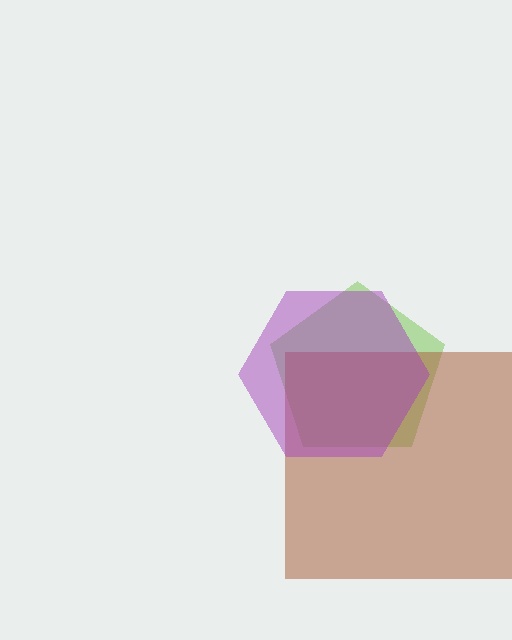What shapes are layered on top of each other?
The layered shapes are: a lime pentagon, a brown square, a purple hexagon.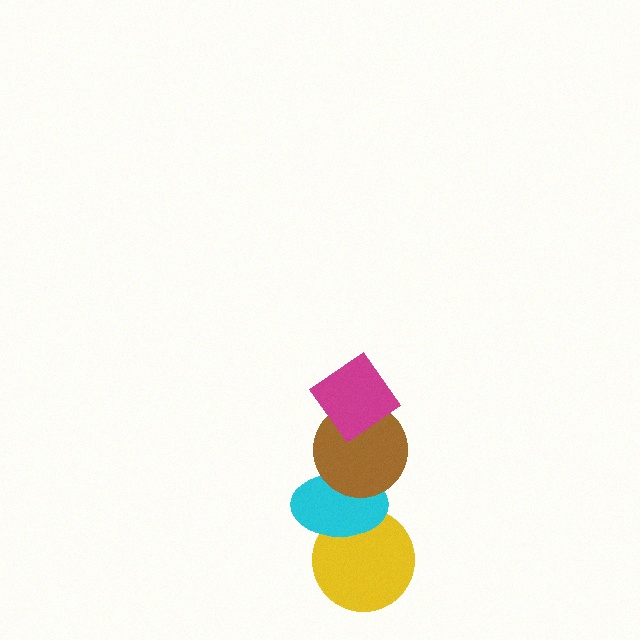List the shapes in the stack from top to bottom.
From top to bottom: the magenta diamond, the brown circle, the cyan ellipse, the yellow circle.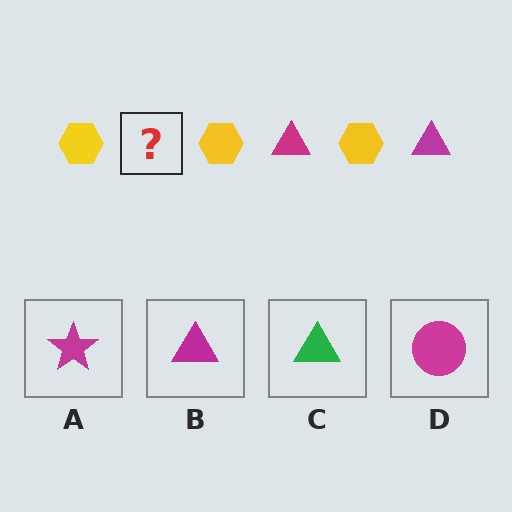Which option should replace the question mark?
Option B.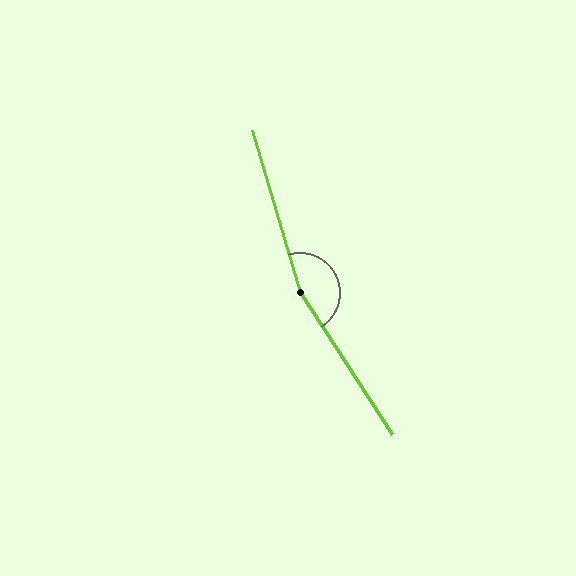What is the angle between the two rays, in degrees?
Approximately 163 degrees.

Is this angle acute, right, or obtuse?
It is obtuse.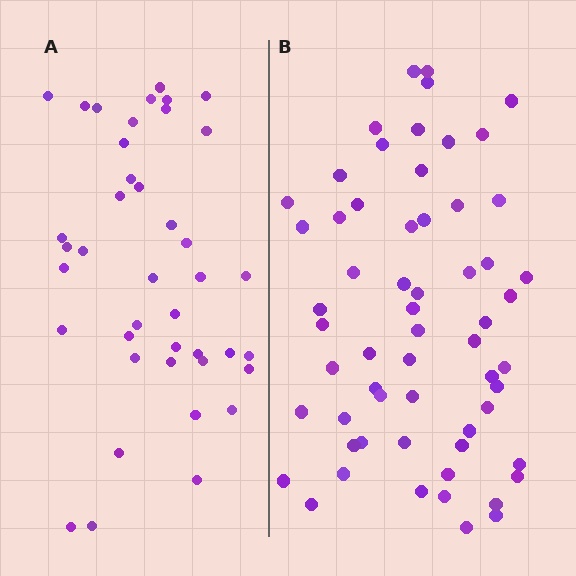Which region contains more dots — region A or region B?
Region B (the right region) has more dots.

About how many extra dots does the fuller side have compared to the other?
Region B has approximately 20 more dots than region A.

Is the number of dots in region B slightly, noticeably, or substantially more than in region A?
Region B has substantially more. The ratio is roughly 1.5 to 1.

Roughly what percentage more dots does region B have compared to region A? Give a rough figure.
About 45% more.